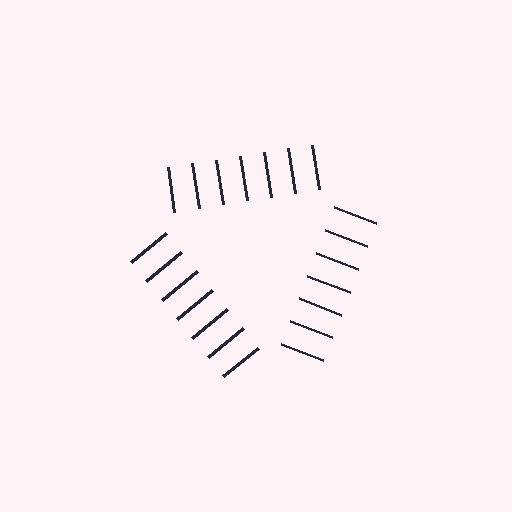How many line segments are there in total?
21 — 7 along each of the 3 edges.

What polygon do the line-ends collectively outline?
An illusory triangle — the line segments terminate on its edges but no continuous stroke is drawn.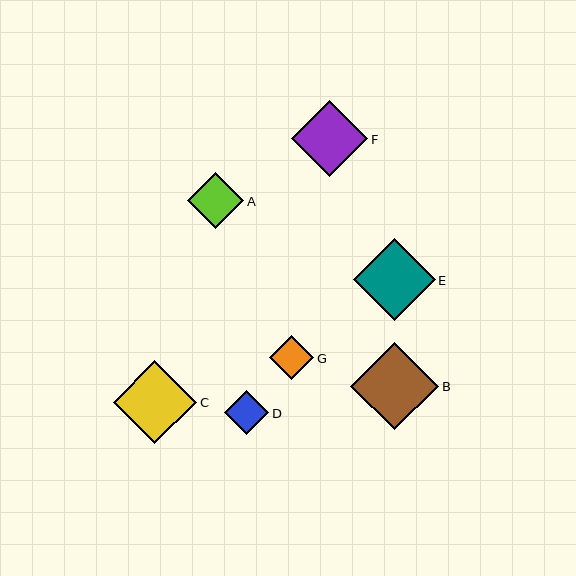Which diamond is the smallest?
Diamond D is the smallest with a size of approximately 44 pixels.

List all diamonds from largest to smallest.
From largest to smallest: B, C, E, F, A, G, D.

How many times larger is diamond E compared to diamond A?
Diamond E is approximately 1.4 times the size of diamond A.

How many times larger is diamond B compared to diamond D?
Diamond B is approximately 2.0 times the size of diamond D.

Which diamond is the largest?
Diamond B is the largest with a size of approximately 88 pixels.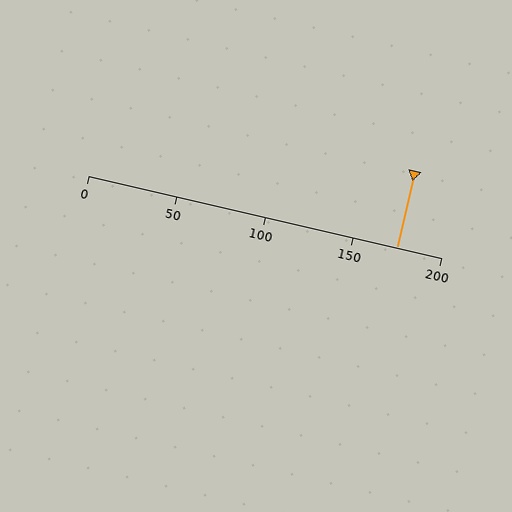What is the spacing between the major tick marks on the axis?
The major ticks are spaced 50 apart.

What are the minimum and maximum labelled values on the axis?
The axis runs from 0 to 200.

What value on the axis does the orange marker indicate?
The marker indicates approximately 175.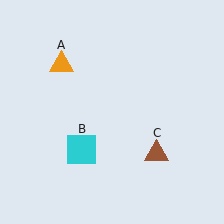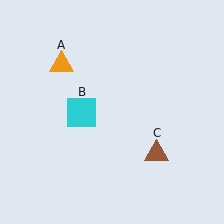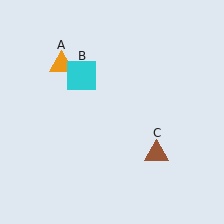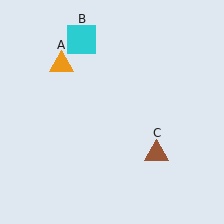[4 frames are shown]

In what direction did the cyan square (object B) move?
The cyan square (object B) moved up.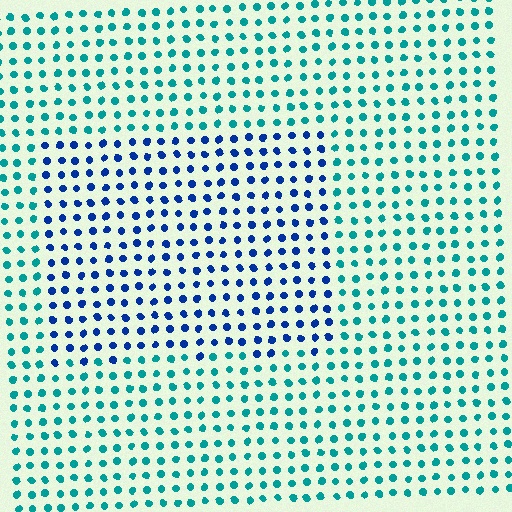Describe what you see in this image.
The image is filled with small teal elements in a uniform arrangement. A rectangle-shaped region is visible where the elements are tinted to a slightly different hue, forming a subtle color boundary.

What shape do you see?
I see a rectangle.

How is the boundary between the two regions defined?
The boundary is defined purely by a slight shift in hue (about 44 degrees). Spacing, size, and orientation are identical on both sides.